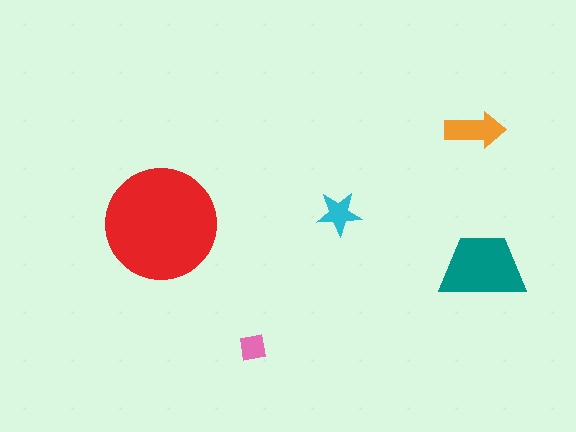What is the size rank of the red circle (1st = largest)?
1st.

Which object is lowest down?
The pink square is bottommost.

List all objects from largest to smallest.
The red circle, the teal trapezoid, the orange arrow, the cyan star, the pink square.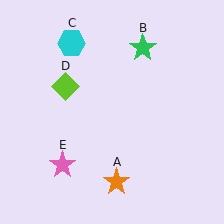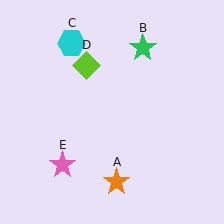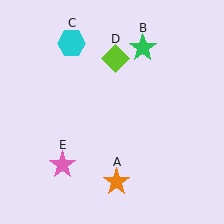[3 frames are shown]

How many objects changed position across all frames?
1 object changed position: lime diamond (object D).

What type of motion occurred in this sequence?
The lime diamond (object D) rotated clockwise around the center of the scene.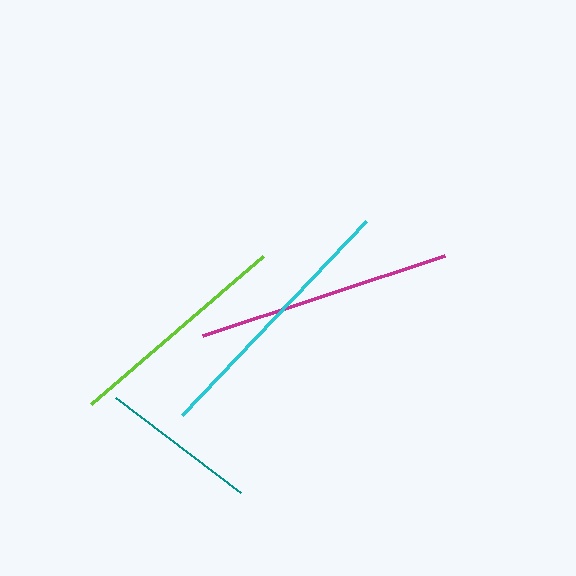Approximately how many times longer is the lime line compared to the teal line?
The lime line is approximately 1.5 times the length of the teal line.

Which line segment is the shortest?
The teal line is the shortest at approximately 156 pixels.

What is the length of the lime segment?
The lime segment is approximately 227 pixels long.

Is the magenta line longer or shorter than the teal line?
The magenta line is longer than the teal line.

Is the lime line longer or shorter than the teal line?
The lime line is longer than the teal line.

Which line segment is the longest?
The cyan line is the longest at approximately 268 pixels.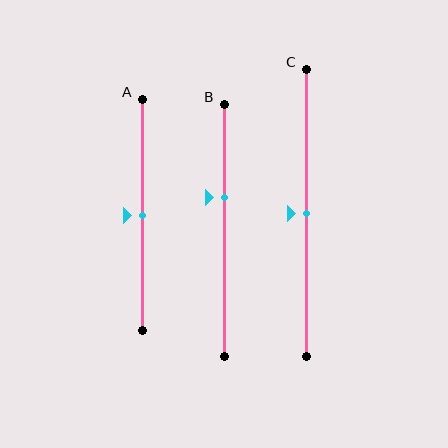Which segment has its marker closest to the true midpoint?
Segment A has its marker closest to the true midpoint.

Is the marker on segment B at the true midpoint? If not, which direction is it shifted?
No, the marker on segment B is shifted upward by about 13% of the segment length.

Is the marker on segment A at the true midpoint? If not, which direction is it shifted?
Yes, the marker on segment A is at the true midpoint.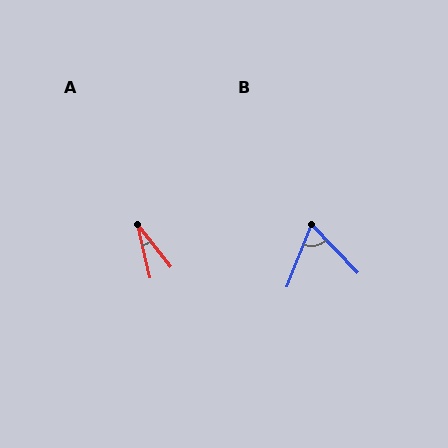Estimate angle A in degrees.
Approximately 25 degrees.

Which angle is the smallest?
A, at approximately 25 degrees.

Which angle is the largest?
B, at approximately 65 degrees.